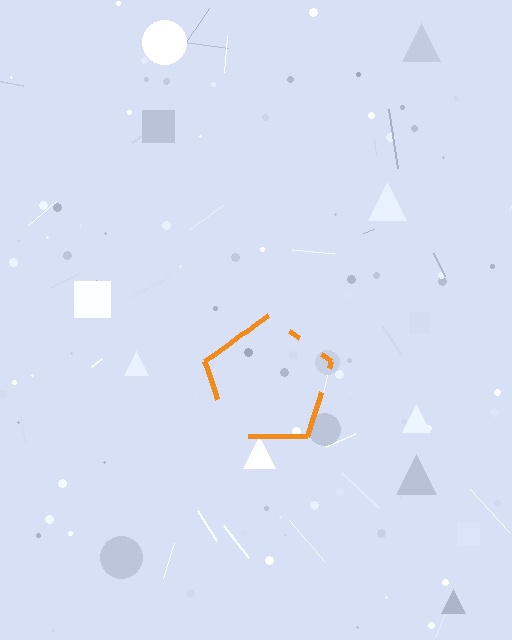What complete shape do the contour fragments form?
The contour fragments form a pentagon.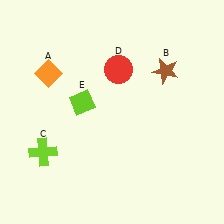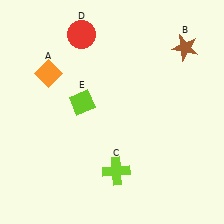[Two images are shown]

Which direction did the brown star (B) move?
The brown star (B) moved up.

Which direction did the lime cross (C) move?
The lime cross (C) moved right.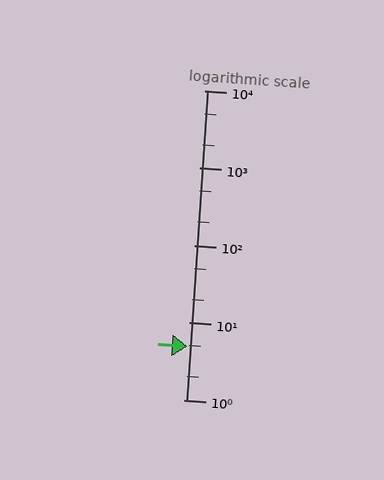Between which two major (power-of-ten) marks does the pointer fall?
The pointer is between 1 and 10.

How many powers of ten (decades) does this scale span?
The scale spans 4 decades, from 1 to 10000.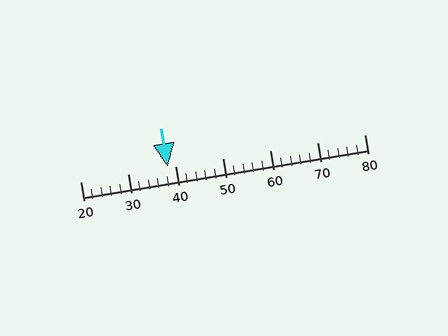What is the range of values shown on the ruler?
The ruler shows values from 20 to 80.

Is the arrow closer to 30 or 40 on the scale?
The arrow is closer to 40.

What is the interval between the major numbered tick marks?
The major tick marks are spaced 10 units apart.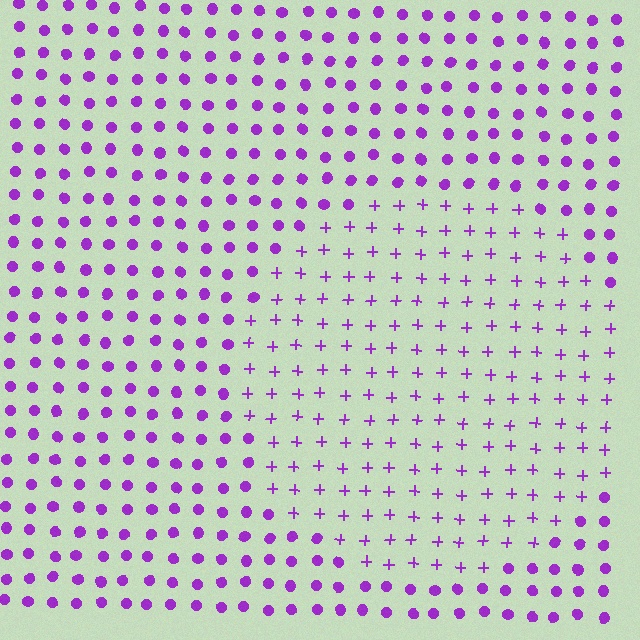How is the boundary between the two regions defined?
The boundary is defined by a change in element shape: plus signs inside vs. circles outside. All elements share the same color and spacing.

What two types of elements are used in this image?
The image uses plus signs inside the circle region and circles outside it.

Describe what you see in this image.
The image is filled with small purple elements arranged in a uniform grid. A circle-shaped region contains plus signs, while the surrounding area contains circles. The boundary is defined purely by the change in element shape.